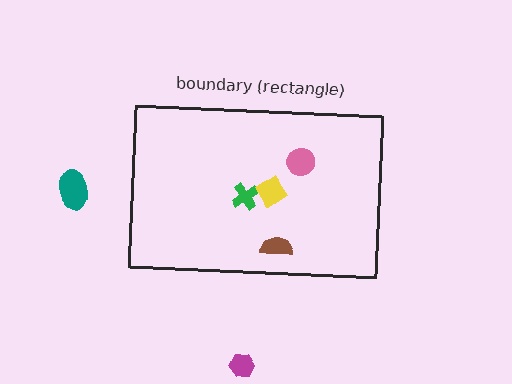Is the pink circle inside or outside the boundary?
Inside.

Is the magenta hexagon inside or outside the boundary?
Outside.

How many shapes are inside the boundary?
4 inside, 2 outside.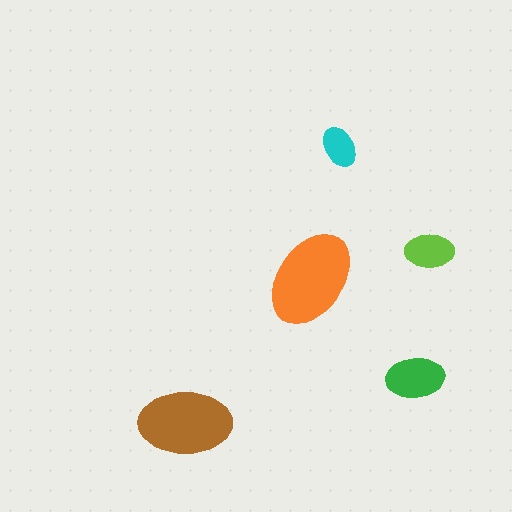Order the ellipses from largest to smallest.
the orange one, the brown one, the green one, the lime one, the cyan one.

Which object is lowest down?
The brown ellipse is bottommost.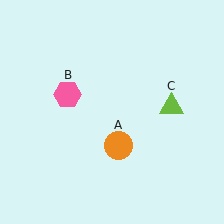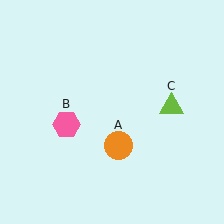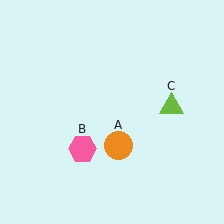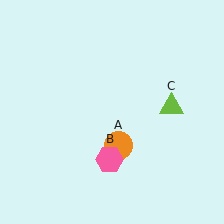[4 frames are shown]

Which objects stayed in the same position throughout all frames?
Orange circle (object A) and lime triangle (object C) remained stationary.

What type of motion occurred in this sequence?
The pink hexagon (object B) rotated counterclockwise around the center of the scene.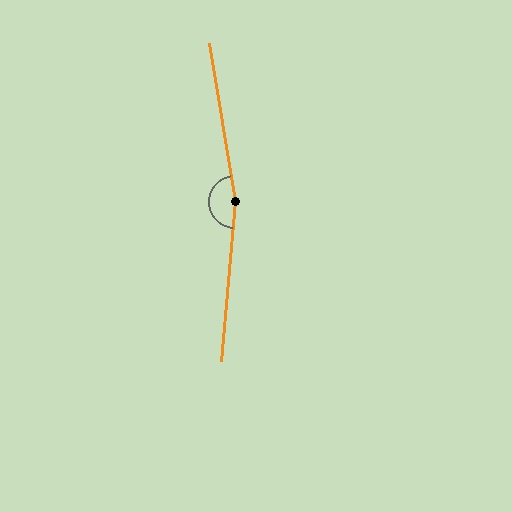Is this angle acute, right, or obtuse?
It is obtuse.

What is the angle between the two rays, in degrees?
Approximately 166 degrees.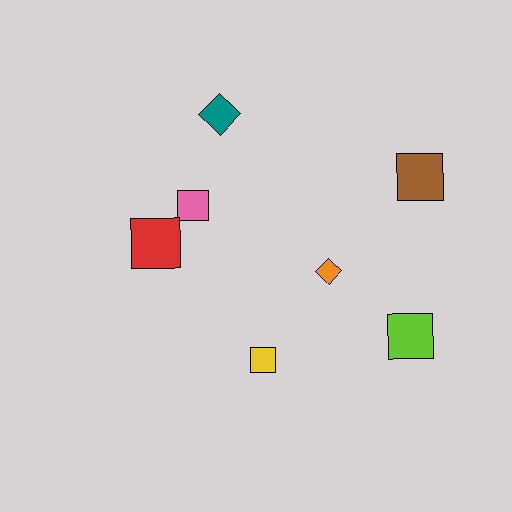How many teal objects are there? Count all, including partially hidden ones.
There is 1 teal object.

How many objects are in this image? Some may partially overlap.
There are 7 objects.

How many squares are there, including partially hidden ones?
There are 5 squares.